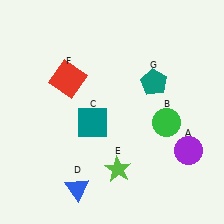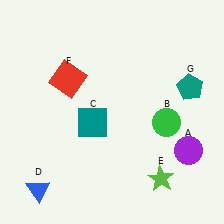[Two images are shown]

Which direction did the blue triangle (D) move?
The blue triangle (D) moved left.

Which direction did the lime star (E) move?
The lime star (E) moved right.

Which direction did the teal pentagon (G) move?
The teal pentagon (G) moved right.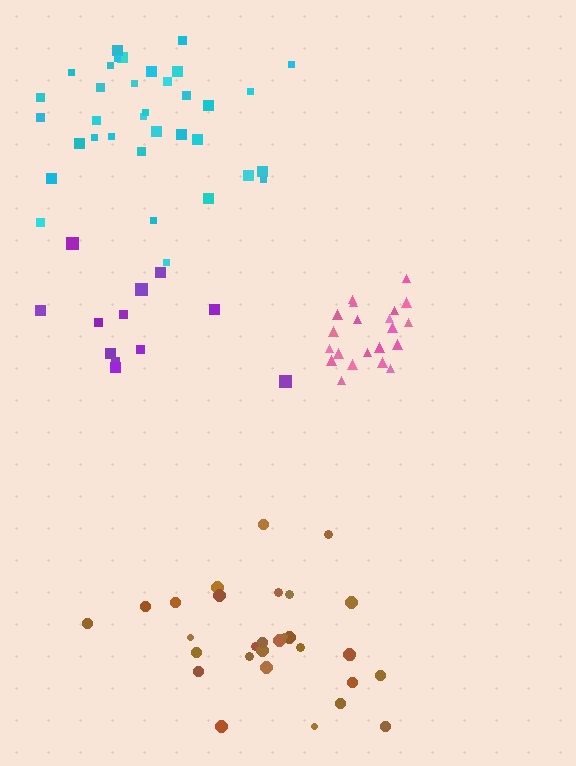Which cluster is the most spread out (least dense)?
Purple.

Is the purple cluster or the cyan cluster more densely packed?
Cyan.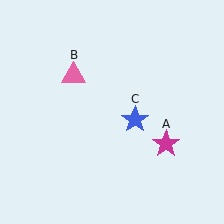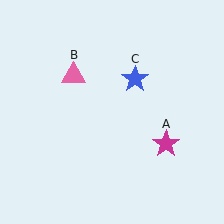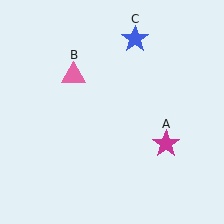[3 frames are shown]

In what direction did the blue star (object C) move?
The blue star (object C) moved up.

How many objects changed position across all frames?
1 object changed position: blue star (object C).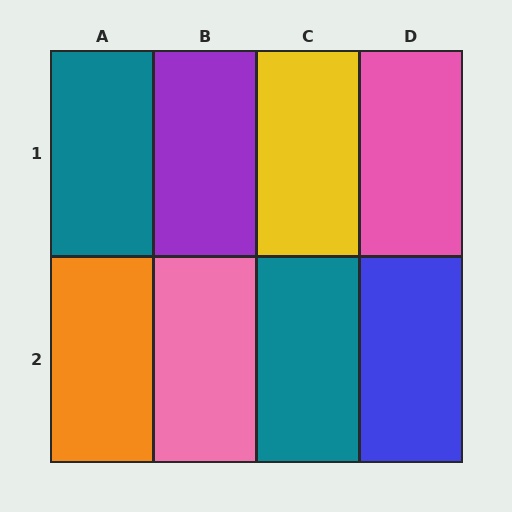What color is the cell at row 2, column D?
Blue.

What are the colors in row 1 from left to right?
Teal, purple, yellow, pink.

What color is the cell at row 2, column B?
Pink.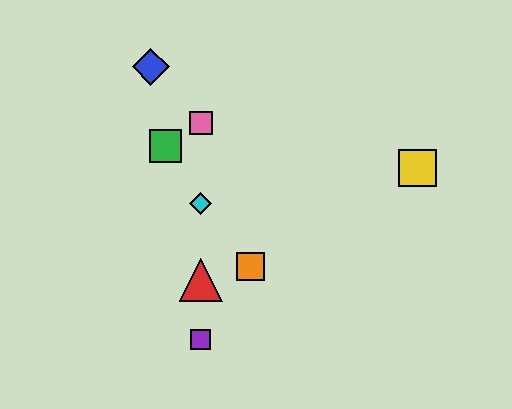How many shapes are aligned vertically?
4 shapes (the red triangle, the purple square, the cyan diamond, the pink square) are aligned vertically.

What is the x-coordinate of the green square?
The green square is at x≈165.